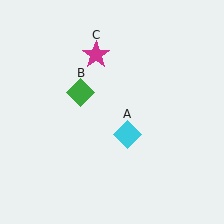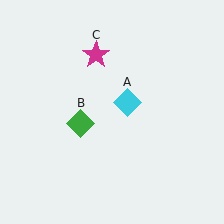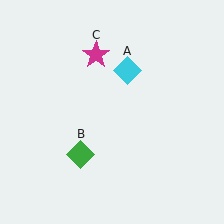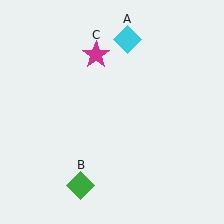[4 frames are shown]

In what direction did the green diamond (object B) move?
The green diamond (object B) moved down.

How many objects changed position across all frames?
2 objects changed position: cyan diamond (object A), green diamond (object B).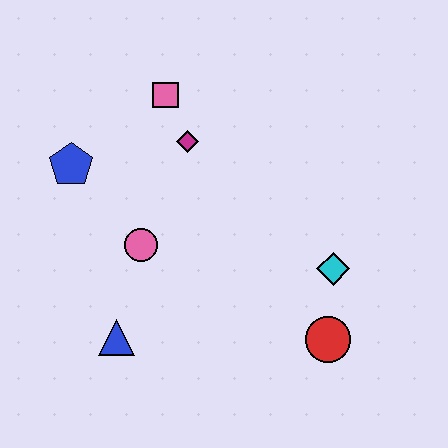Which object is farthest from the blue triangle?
The pink square is farthest from the blue triangle.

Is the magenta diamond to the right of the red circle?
No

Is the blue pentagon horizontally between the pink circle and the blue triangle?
No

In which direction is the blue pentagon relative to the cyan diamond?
The blue pentagon is to the left of the cyan diamond.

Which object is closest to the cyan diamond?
The red circle is closest to the cyan diamond.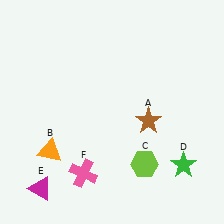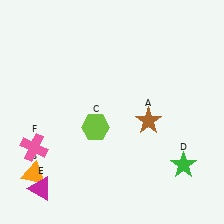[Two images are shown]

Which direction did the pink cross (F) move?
The pink cross (F) moved left.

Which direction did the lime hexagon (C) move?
The lime hexagon (C) moved left.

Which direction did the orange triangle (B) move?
The orange triangle (B) moved down.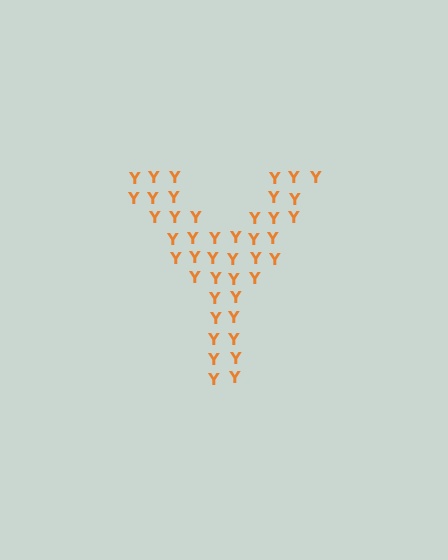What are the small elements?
The small elements are letter Y's.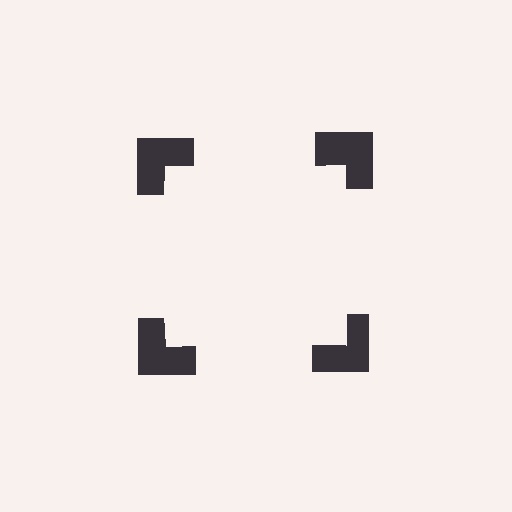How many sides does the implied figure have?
4 sides.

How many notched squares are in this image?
There are 4 — one at each vertex of the illusory square.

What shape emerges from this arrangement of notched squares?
An illusory square — its edges are inferred from the aligned wedge cuts in the notched squares, not physically drawn.